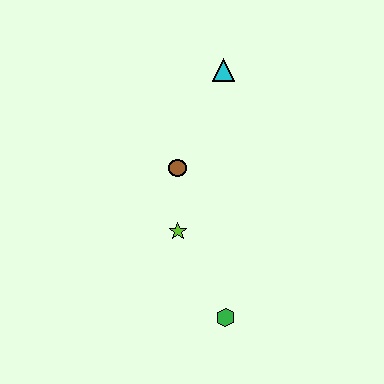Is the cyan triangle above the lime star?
Yes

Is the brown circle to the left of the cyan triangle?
Yes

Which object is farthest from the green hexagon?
The cyan triangle is farthest from the green hexagon.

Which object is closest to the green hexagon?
The lime star is closest to the green hexagon.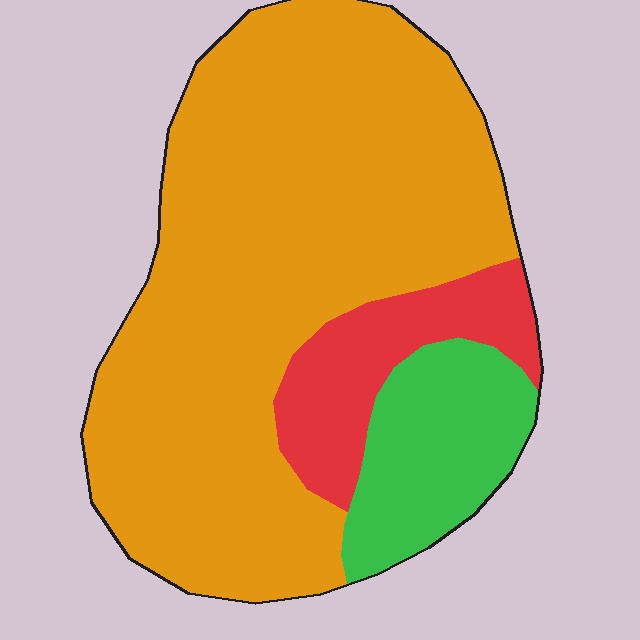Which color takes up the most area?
Orange, at roughly 70%.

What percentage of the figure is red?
Red covers about 15% of the figure.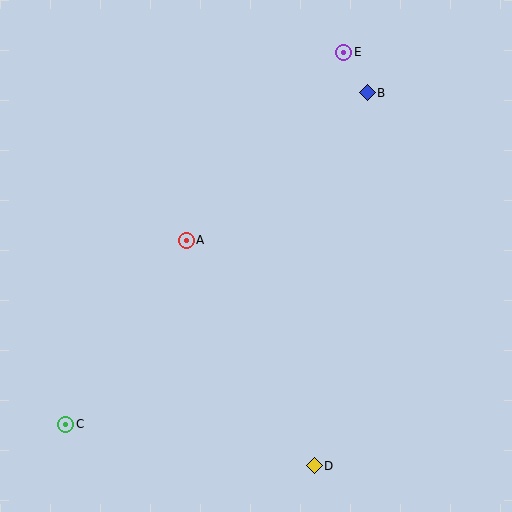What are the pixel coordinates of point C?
Point C is at (66, 424).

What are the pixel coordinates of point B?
Point B is at (367, 93).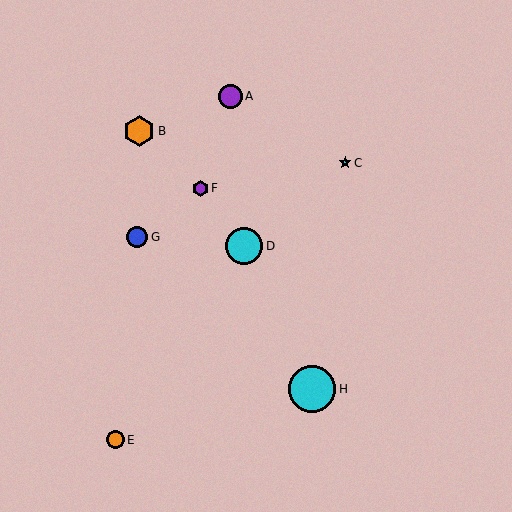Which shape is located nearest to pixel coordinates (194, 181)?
The purple hexagon (labeled F) at (200, 188) is nearest to that location.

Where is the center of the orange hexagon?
The center of the orange hexagon is at (139, 131).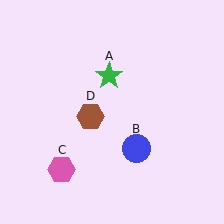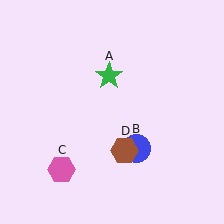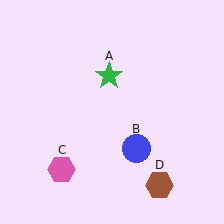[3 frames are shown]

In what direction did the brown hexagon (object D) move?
The brown hexagon (object D) moved down and to the right.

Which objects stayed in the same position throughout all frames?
Green star (object A) and blue circle (object B) and pink hexagon (object C) remained stationary.